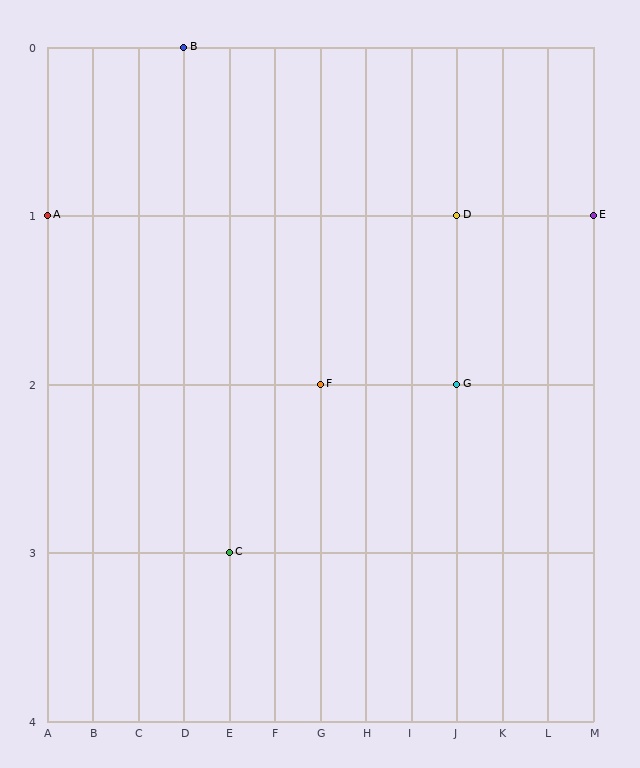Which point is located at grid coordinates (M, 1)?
Point E is at (M, 1).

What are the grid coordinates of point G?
Point G is at grid coordinates (J, 2).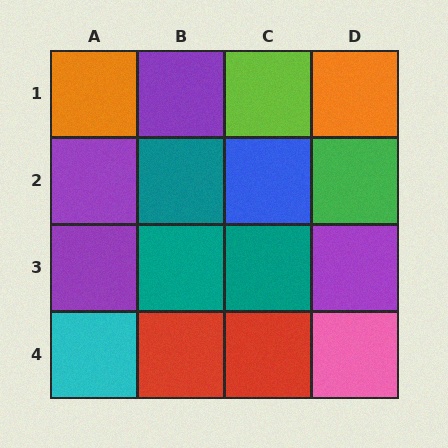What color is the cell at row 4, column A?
Cyan.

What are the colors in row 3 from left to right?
Purple, teal, teal, purple.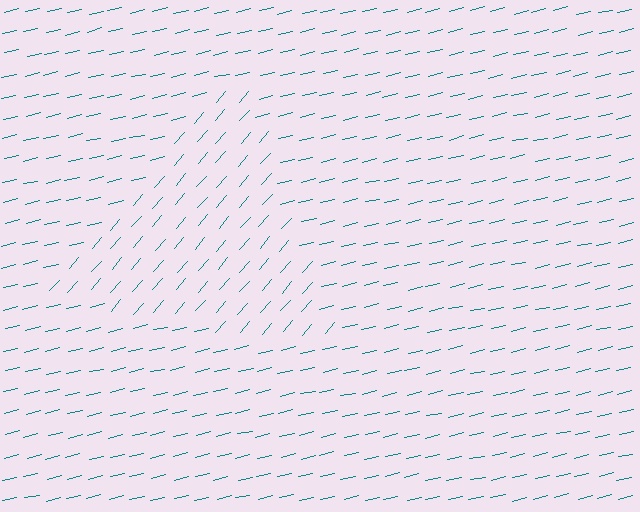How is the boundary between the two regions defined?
The boundary is defined purely by a change in line orientation (approximately 36 degrees difference). All lines are the same color and thickness.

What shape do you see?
I see a triangle.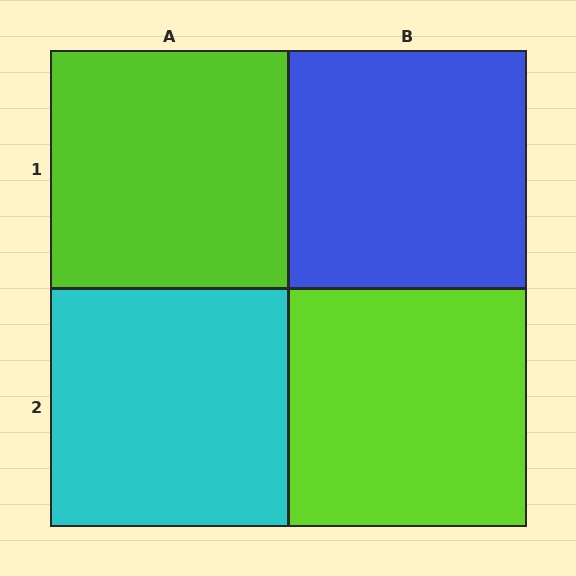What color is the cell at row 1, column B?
Blue.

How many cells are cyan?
1 cell is cyan.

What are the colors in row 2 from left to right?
Cyan, lime.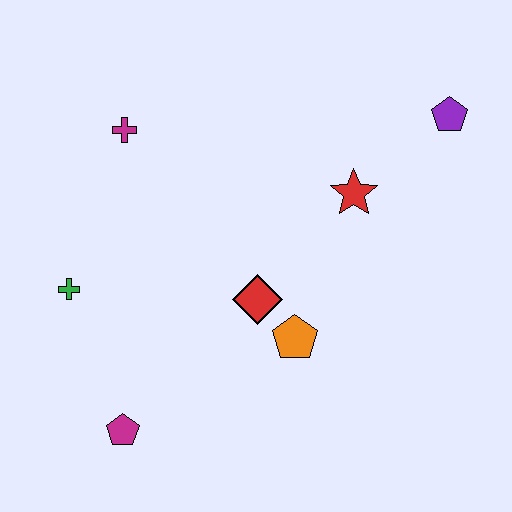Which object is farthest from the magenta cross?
The purple pentagon is farthest from the magenta cross.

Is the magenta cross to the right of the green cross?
Yes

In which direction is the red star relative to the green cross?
The red star is to the right of the green cross.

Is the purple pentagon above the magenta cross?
Yes